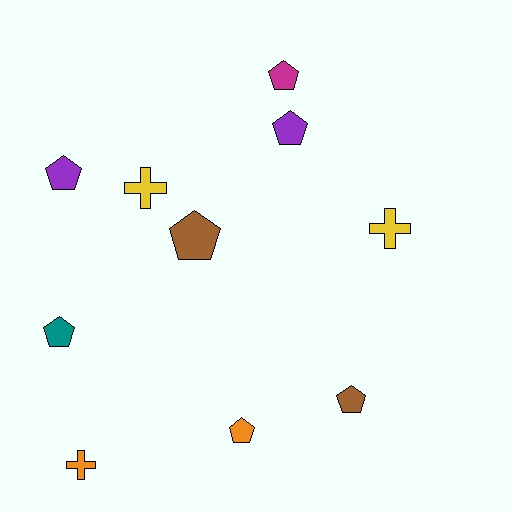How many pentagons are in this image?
There are 7 pentagons.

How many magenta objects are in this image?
There is 1 magenta object.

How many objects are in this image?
There are 10 objects.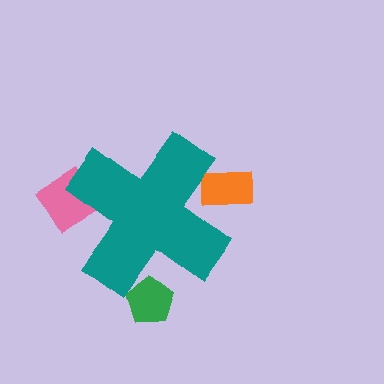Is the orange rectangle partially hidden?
Yes, the orange rectangle is partially hidden behind the teal cross.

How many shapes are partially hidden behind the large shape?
3 shapes are partially hidden.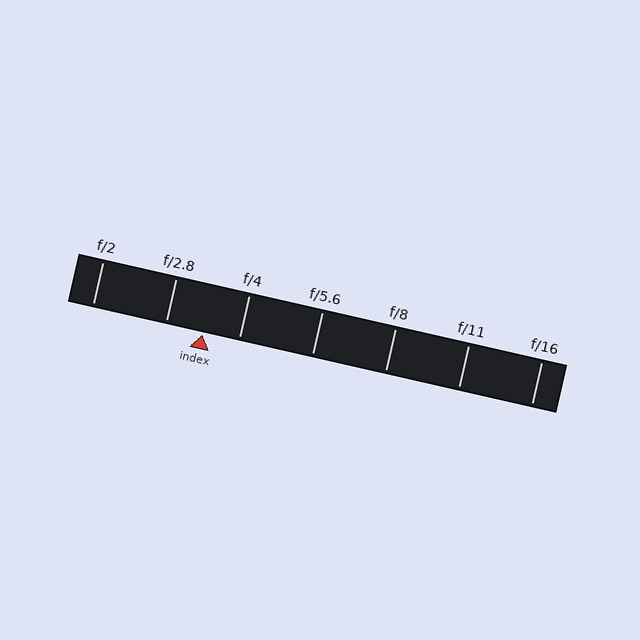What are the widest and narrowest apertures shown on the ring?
The widest aperture shown is f/2 and the narrowest is f/16.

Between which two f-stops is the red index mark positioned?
The index mark is between f/2.8 and f/4.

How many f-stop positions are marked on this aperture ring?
There are 7 f-stop positions marked.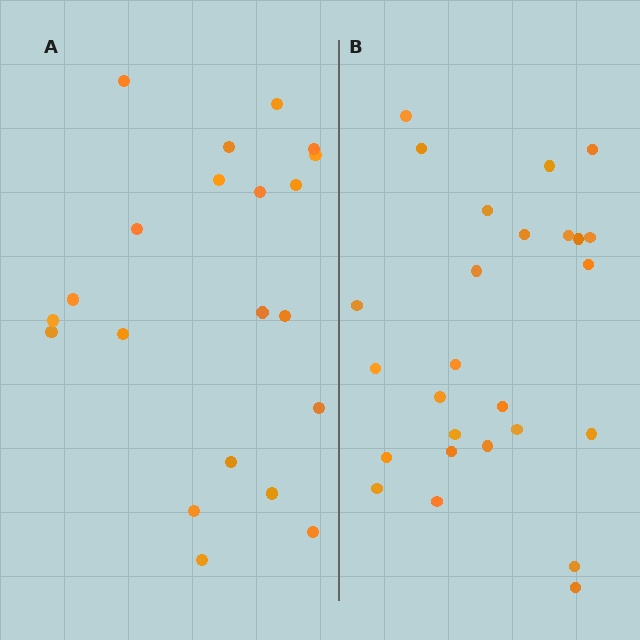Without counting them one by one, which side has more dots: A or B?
Region B (the right region) has more dots.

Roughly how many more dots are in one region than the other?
Region B has about 5 more dots than region A.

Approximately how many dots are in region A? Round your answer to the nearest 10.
About 20 dots. (The exact count is 21, which rounds to 20.)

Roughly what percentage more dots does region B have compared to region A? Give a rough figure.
About 25% more.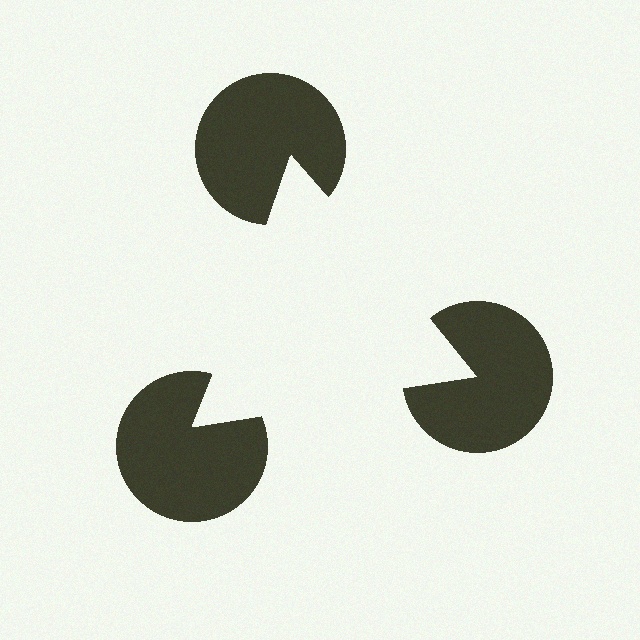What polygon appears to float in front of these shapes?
An illusory triangle — its edges are inferred from the aligned wedge cuts in the pac-man discs, not physically drawn.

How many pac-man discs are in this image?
There are 3 — one at each vertex of the illusory triangle.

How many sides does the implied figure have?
3 sides.